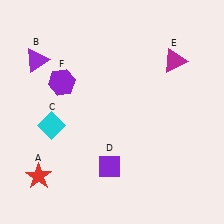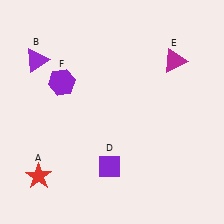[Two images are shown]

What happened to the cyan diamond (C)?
The cyan diamond (C) was removed in Image 2. It was in the bottom-left area of Image 1.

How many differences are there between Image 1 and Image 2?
There is 1 difference between the two images.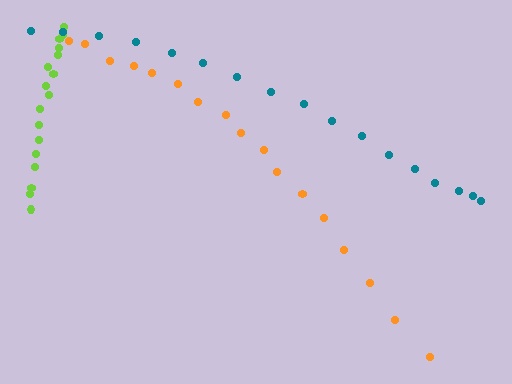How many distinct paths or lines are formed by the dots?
There are 3 distinct paths.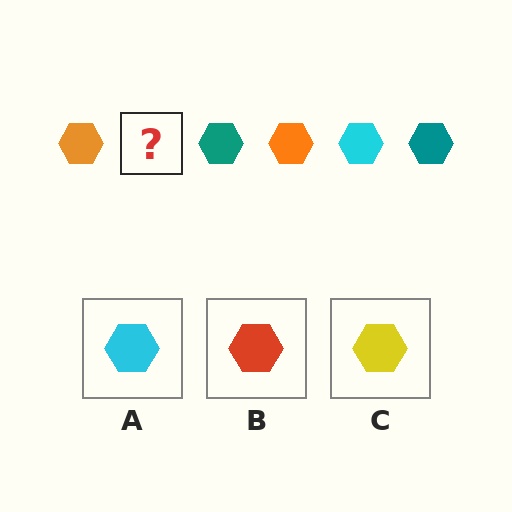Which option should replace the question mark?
Option A.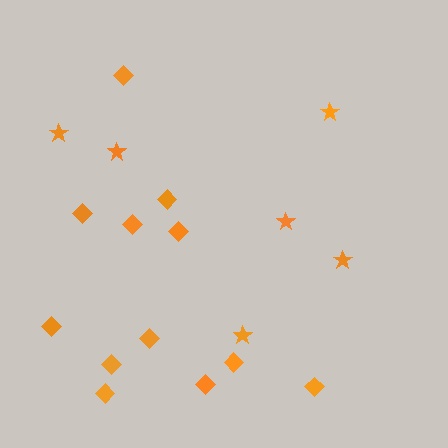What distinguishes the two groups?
There are 2 groups: one group of stars (6) and one group of diamonds (12).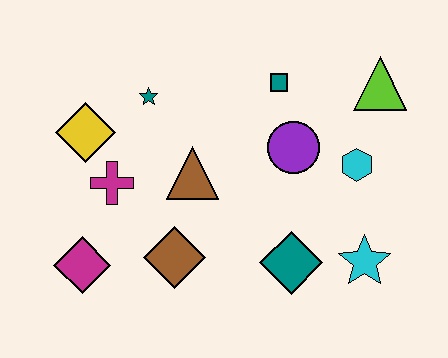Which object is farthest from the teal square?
The magenta diamond is farthest from the teal square.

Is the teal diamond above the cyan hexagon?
No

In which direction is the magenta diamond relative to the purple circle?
The magenta diamond is to the left of the purple circle.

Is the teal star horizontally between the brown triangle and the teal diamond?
No